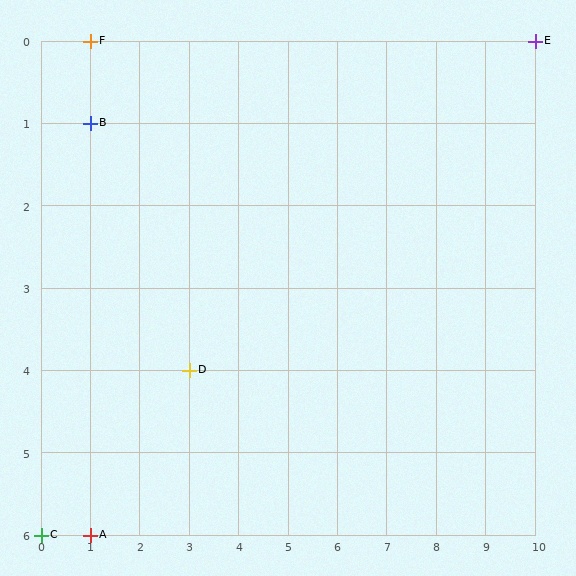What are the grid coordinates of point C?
Point C is at grid coordinates (0, 6).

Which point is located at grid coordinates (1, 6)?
Point A is at (1, 6).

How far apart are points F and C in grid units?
Points F and C are 1 column and 6 rows apart (about 6.1 grid units diagonally).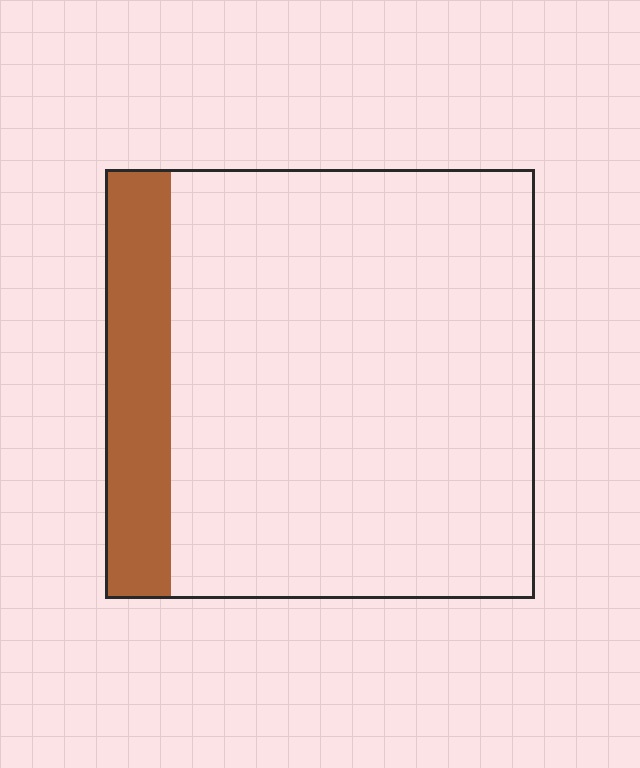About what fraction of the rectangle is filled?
About one sixth (1/6).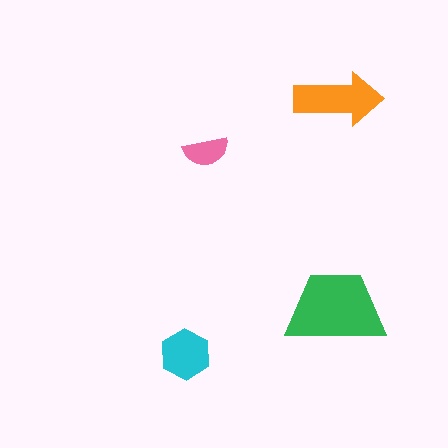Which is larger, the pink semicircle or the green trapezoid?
The green trapezoid.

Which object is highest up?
The orange arrow is topmost.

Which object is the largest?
The green trapezoid.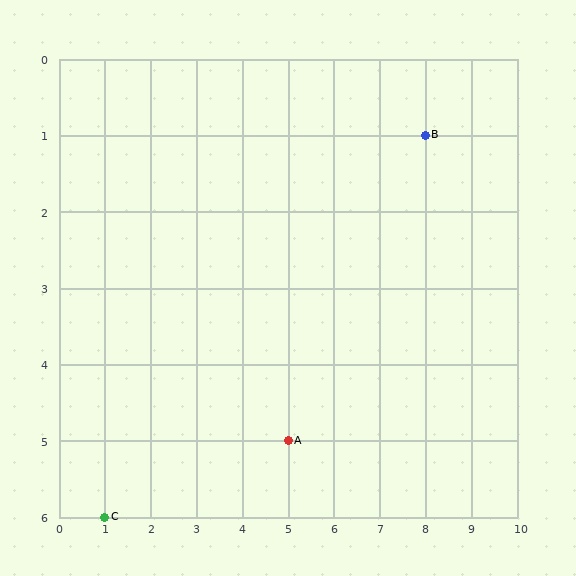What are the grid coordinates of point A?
Point A is at grid coordinates (5, 5).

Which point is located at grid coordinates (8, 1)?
Point B is at (8, 1).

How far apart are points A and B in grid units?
Points A and B are 3 columns and 4 rows apart (about 5.0 grid units diagonally).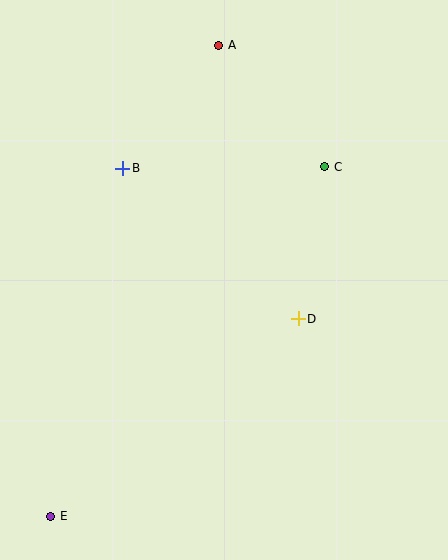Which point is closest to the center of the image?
Point D at (298, 319) is closest to the center.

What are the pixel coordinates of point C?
Point C is at (325, 167).